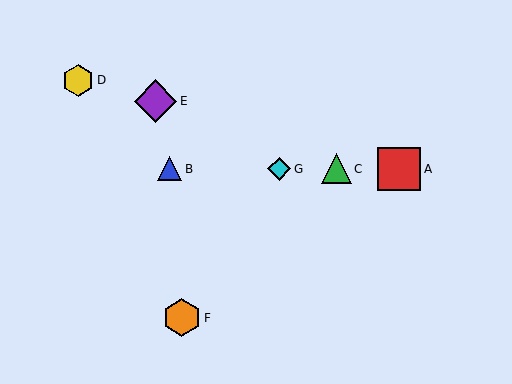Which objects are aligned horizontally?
Objects A, B, C, G are aligned horizontally.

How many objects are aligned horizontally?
4 objects (A, B, C, G) are aligned horizontally.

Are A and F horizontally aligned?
No, A is at y≈169 and F is at y≈318.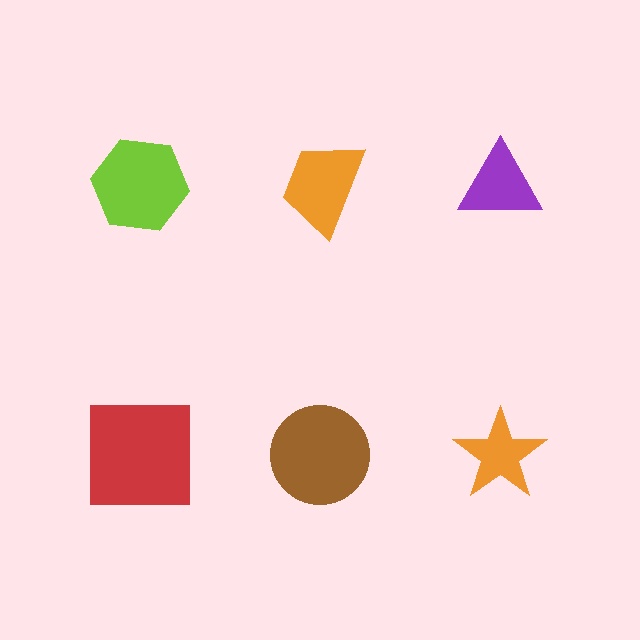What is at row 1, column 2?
An orange trapezoid.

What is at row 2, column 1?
A red square.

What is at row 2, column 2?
A brown circle.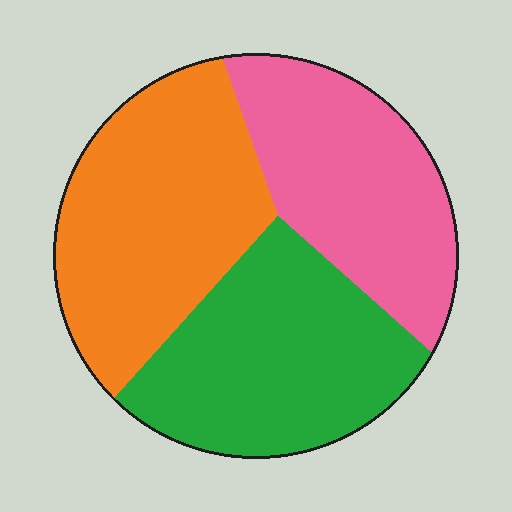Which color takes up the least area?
Pink, at roughly 30%.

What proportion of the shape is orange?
Orange covers roughly 35% of the shape.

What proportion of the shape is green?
Green takes up about one third (1/3) of the shape.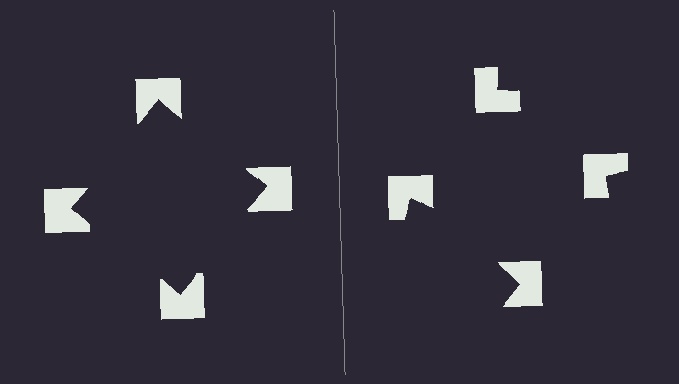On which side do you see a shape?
An illusory square appears on the left side. On the right side the wedge cuts are rotated, so no coherent shape forms.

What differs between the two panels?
The notched squares are positioned identically on both sides; only the wedge orientations differ. On the left they align to a square; on the right they are misaligned.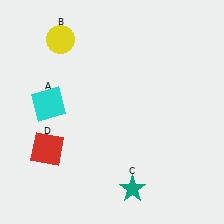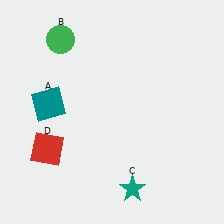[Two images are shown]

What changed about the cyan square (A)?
In Image 1, A is cyan. In Image 2, it changed to teal.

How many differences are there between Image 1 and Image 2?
There are 2 differences between the two images.